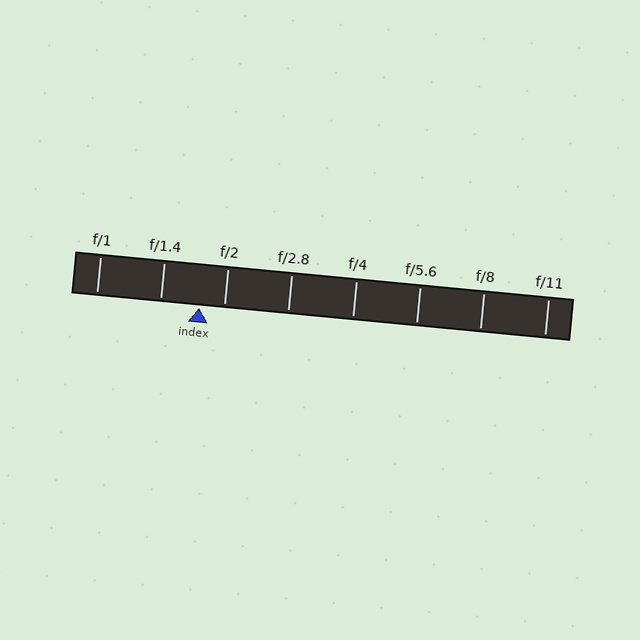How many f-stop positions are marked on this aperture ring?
There are 8 f-stop positions marked.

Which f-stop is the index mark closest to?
The index mark is closest to f/2.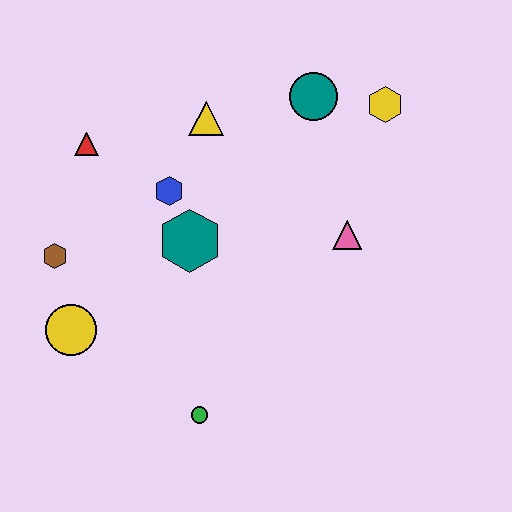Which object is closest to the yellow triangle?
The blue hexagon is closest to the yellow triangle.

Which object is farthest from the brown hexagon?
The yellow hexagon is farthest from the brown hexagon.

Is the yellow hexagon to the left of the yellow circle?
No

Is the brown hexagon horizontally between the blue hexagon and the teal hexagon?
No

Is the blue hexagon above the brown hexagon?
Yes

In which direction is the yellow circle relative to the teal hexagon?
The yellow circle is to the left of the teal hexagon.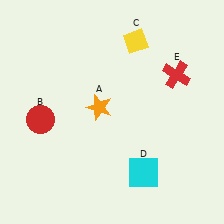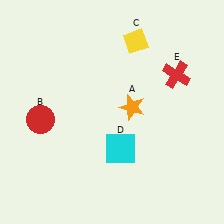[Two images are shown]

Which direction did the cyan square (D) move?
The cyan square (D) moved up.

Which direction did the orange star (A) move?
The orange star (A) moved right.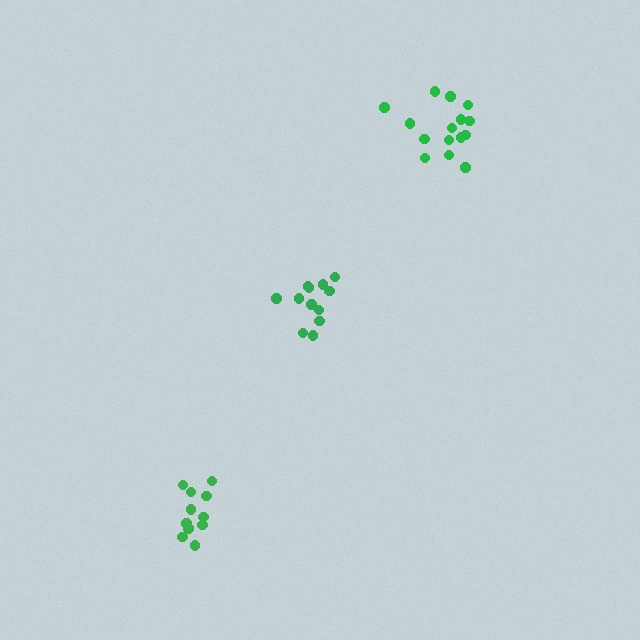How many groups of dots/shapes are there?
There are 3 groups.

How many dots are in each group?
Group 1: 11 dots, Group 2: 12 dots, Group 3: 15 dots (38 total).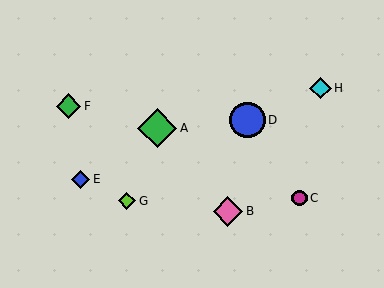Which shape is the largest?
The green diamond (labeled A) is the largest.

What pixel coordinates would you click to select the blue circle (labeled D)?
Click at (248, 120) to select the blue circle D.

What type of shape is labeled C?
Shape C is a magenta circle.